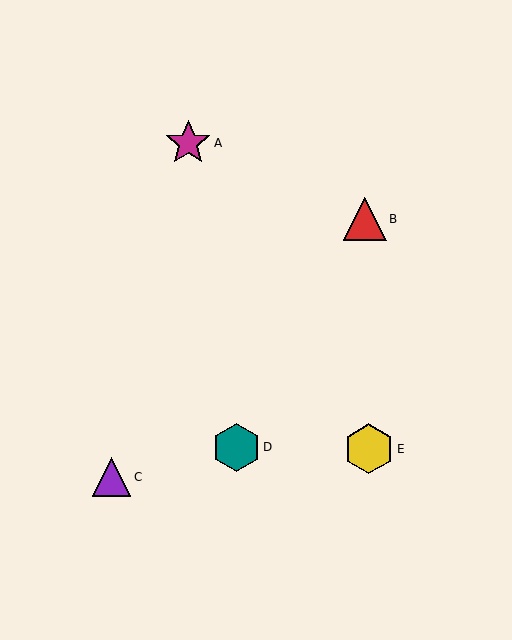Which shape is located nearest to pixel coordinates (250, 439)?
The teal hexagon (labeled D) at (236, 447) is nearest to that location.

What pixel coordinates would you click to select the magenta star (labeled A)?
Click at (188, 143) to select the magenta star A.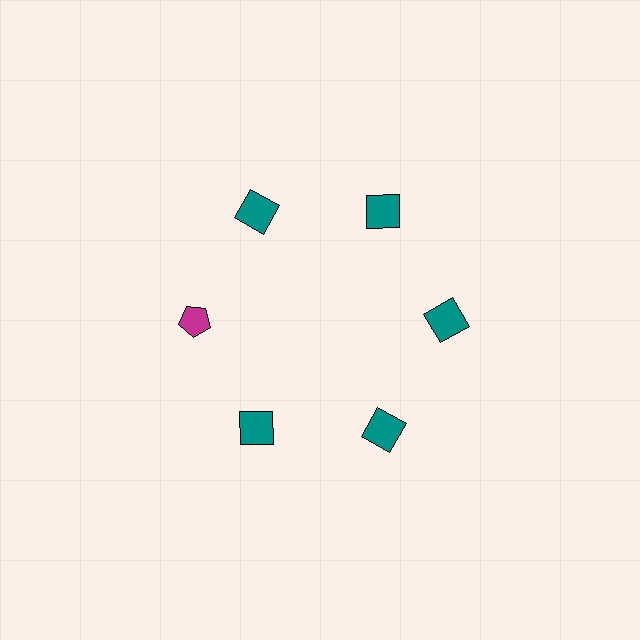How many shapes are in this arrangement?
There are 6 shapes arranged in a ring pattern.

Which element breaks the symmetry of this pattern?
The magenta pentagon at roughly the 9 o'clock position breaks the symmetry. All other shapes are teal squares.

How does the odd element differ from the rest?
It differs in both color (magenta instead of teal) and shape (pentagon instead of square).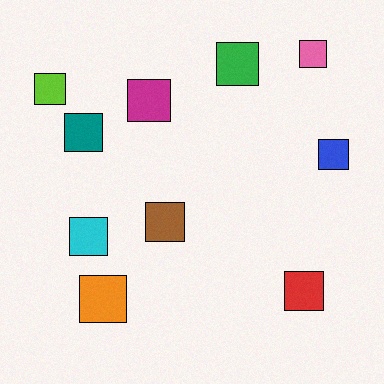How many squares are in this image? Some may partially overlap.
There are 10 squares.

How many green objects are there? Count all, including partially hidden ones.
There is 1 green object.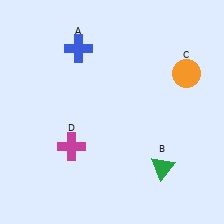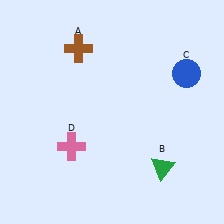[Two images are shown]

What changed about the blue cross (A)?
In Image 1, A is blue. In Image 2, it changed to brown.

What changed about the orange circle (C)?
In Image 1, C is orange. In Image 2, it changed to blue.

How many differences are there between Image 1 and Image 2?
There are 3 differences between the two images.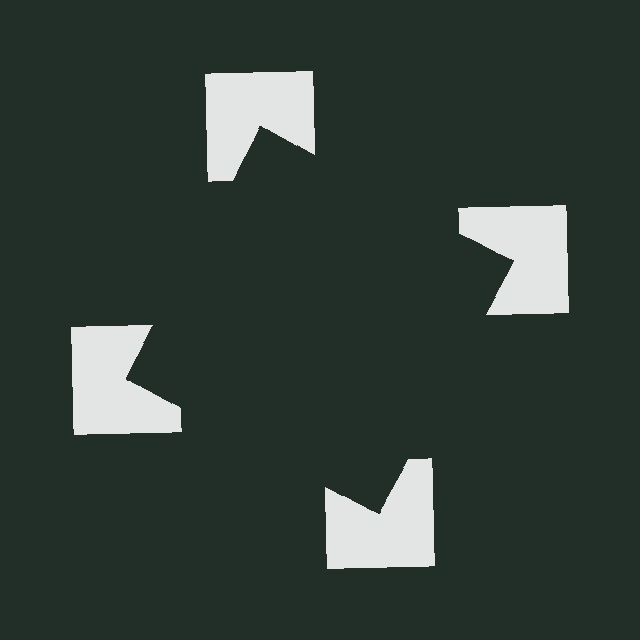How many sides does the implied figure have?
4 sides.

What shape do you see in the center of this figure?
An illusory square — its edges are inferred from the aligned wedge cuts in the notched squares, not physically drawn.